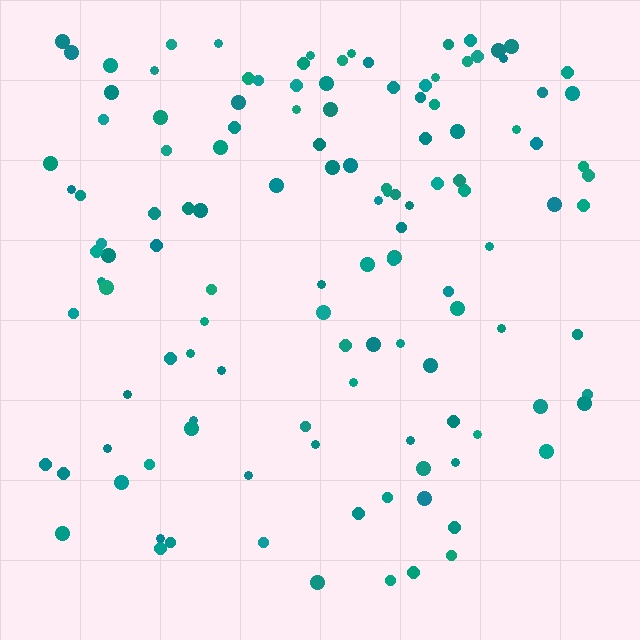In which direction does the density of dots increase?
From bottom to top, with the top side densest.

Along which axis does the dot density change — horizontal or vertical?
Vertical.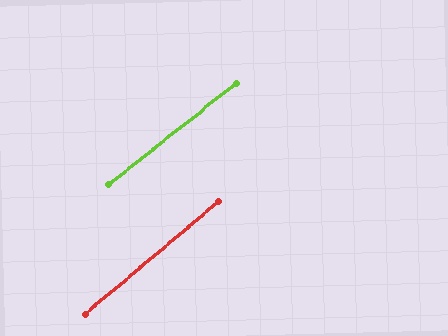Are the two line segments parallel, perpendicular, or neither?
Parallel — their directions differ by only 1.5°.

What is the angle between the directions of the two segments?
Approximately 2 degrees.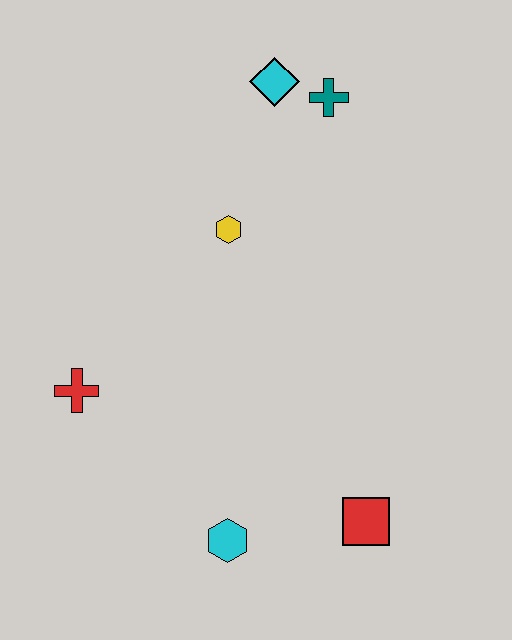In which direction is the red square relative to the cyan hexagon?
The red square is to the right of the cyan hexagon.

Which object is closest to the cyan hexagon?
The red square is closest to the cyan hexagon.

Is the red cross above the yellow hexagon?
No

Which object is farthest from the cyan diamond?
The cyan hexagon is farthest from the cyan diamond.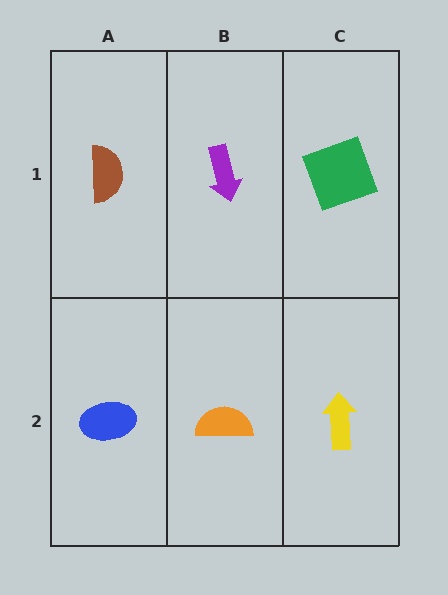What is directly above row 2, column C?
A green square.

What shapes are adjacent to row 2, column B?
A purple arrow (row 1, column B), a blue ellipse (row 2, column A), a yellow arrow (row 2, column C).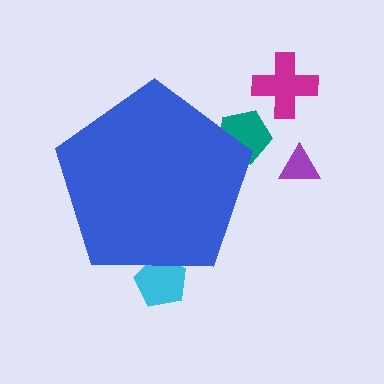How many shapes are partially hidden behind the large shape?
2 shapes are partially hidden.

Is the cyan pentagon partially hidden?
Yes, the cyan pentagon is partially hidden behind the blue pentagon.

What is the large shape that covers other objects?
A blue pentagon.